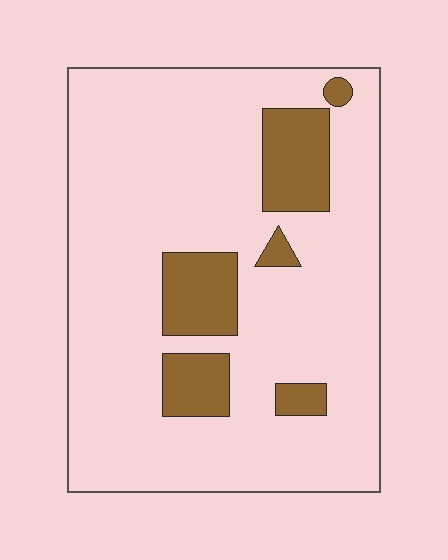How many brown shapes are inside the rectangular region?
6.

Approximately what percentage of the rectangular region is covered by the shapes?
Approximately 15%.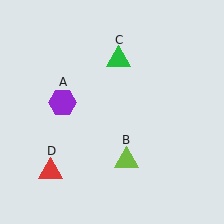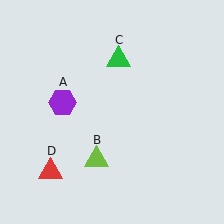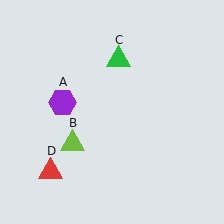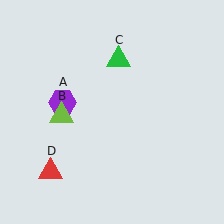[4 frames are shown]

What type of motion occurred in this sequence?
The lime triangle (object B) rotated clockwise around the center of the scene.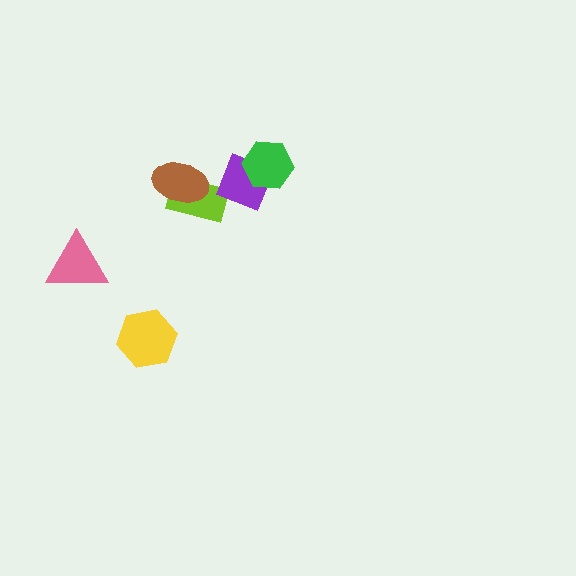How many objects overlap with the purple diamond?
2 objects overlap with the purple diamond.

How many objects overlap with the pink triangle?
0 objects overlap with the pink triangle.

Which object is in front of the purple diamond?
The green hexagon is in front of the purple diamond.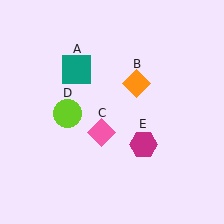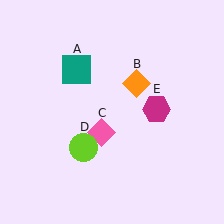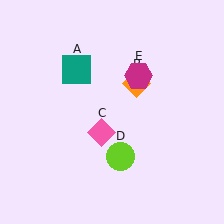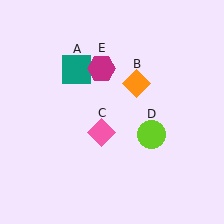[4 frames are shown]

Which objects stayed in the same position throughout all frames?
Teal square (object A) and orange diamond (object B) and pink diamond (object C) remained stationary.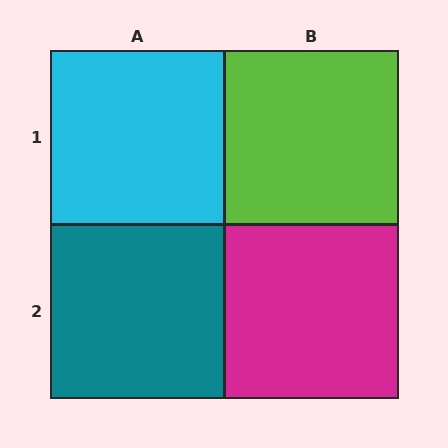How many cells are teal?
1 cell is teal.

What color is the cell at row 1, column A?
Cyan.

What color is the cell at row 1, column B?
Lime.